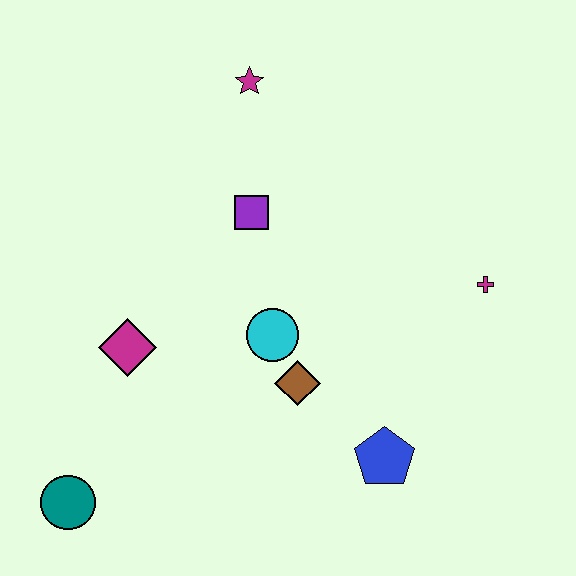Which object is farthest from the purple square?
The teal circle is farthest from the purple square.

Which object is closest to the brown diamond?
The cyan circle is closest to the brown diamond.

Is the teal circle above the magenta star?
No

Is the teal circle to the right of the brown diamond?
No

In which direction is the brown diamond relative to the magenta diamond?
The brown diamond is to the right of the magenta diamond.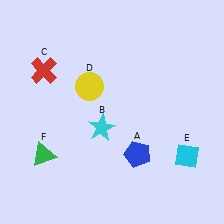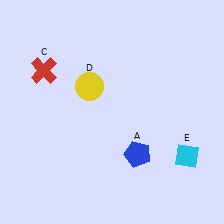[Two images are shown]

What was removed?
The green triangle (F), the cyan star (B) were removed in Image 2.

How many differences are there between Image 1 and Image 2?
There are 2 differences between the two images.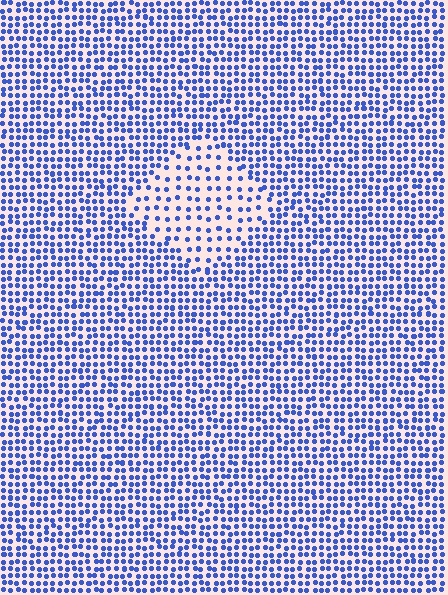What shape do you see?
I see a diamond.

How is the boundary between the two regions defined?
The boundary is defined by a change in element density (approximately 2.1x ratio). All elements are the same color, size, and shape.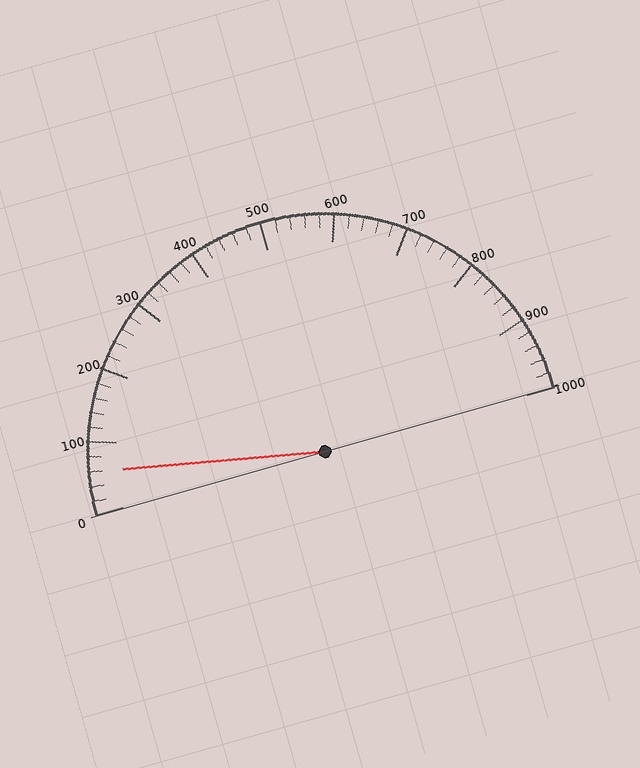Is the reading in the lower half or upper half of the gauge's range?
The reading is in the lower half of the range (0 to 1000).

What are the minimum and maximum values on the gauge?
The gauge ranges from 0 to 1000.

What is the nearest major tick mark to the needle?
The nearest major tick mark is 100.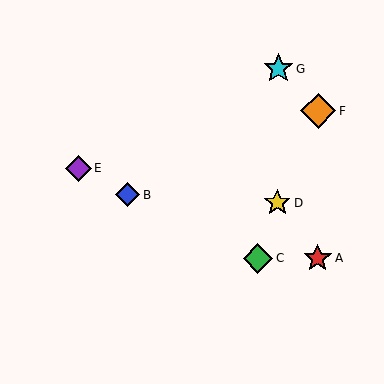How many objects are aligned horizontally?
2 objects (A, C) are aligned horizontally.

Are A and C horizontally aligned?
Yes, both are at y≈258.